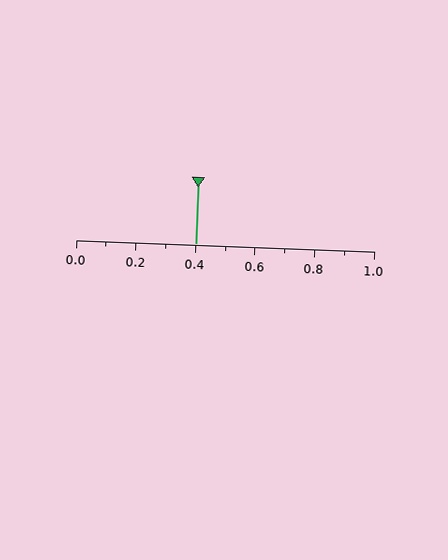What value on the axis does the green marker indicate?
The marker indicates approximately 0.4.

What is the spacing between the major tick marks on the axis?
The major ticks are spaced 0.2 apart.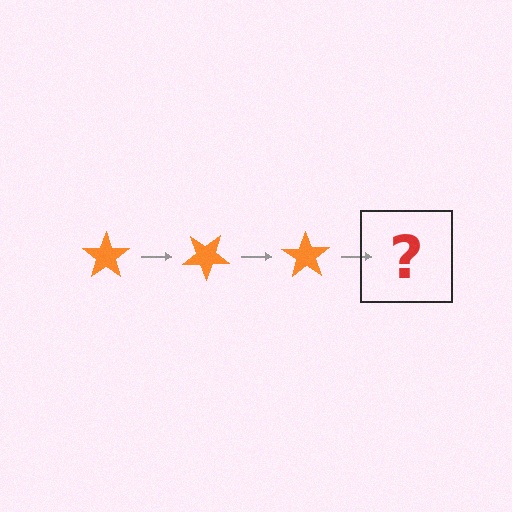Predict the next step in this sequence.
The next step is an orange star rotated 105 degrees.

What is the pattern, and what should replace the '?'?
The pattern is that the star rotates 35 degrees each step. The '?' should be an orange star rotated 105 degrees.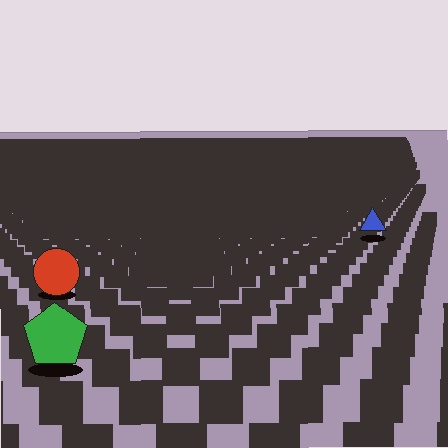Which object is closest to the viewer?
The green pentagon is closest. The texture marks near it are larger and more spread out.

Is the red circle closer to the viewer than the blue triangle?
Yes. The red circle is closer — you can tell from the texture gradient: the ground texture is coarser near it.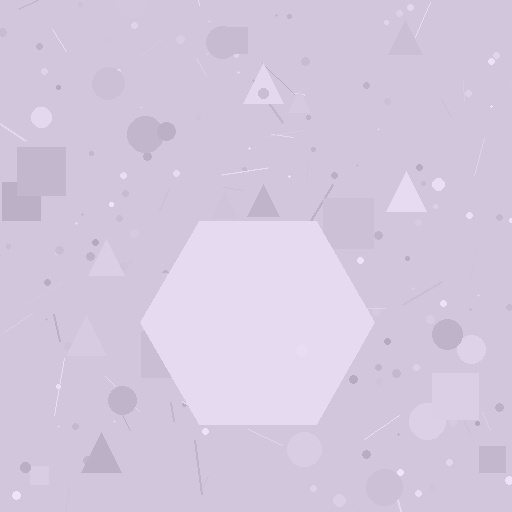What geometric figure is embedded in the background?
A hexagon is embedded in the background.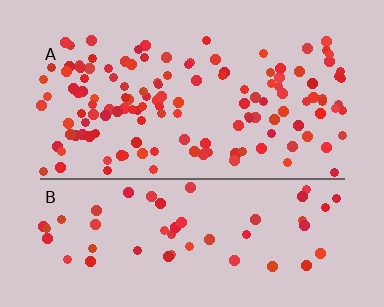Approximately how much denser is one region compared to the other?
Approximately 2.4× — region A over region B.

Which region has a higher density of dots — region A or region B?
A (the top).